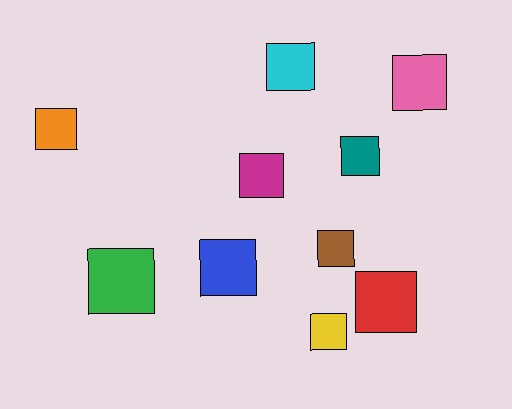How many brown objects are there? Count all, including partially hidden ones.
There is 1 brown object.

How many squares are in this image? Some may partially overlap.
There are 10 squares.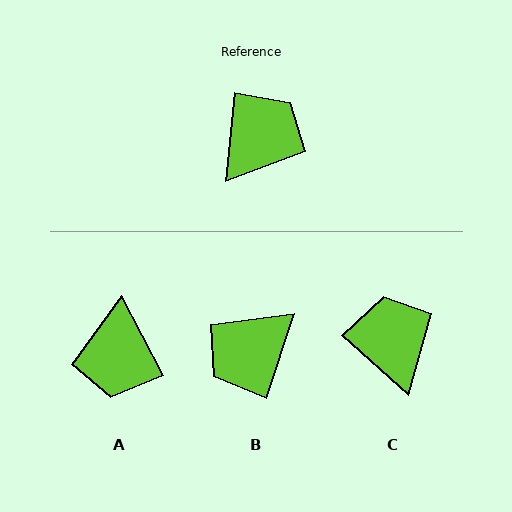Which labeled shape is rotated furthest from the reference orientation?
B, about 167 degrees away.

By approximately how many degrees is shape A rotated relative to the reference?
Approximately 147 degrees clockwise.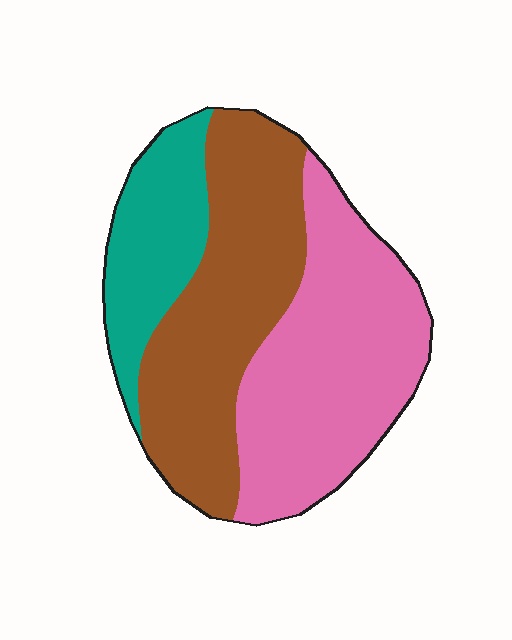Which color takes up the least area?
Teal, at roughly 20%.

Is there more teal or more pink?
Pink.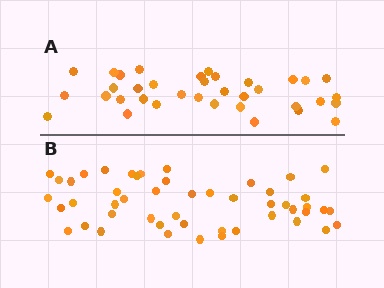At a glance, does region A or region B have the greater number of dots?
Region B (the bottom region) has more dots.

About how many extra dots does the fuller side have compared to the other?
Region B has approximately 15 more dots than region A.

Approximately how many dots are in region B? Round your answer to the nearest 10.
About 50 dots. (The exact count is 49, which rounds to 50.)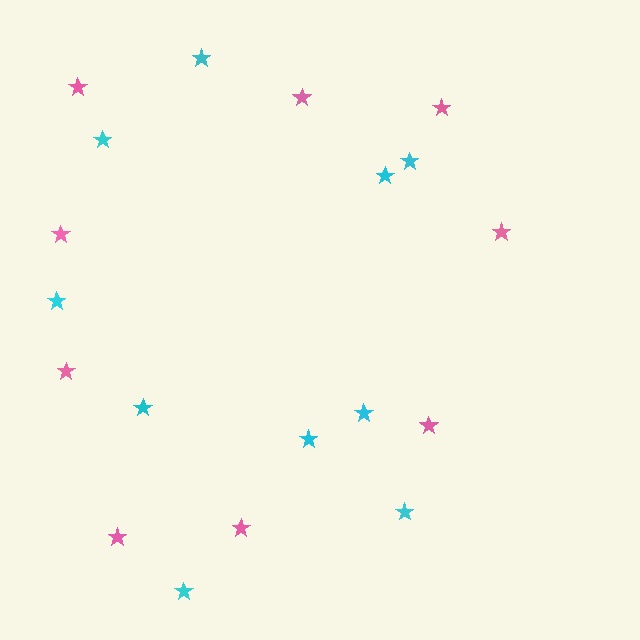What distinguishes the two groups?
There are 2 groups: one group of pink stars (9) and one group of cyan stars (10).